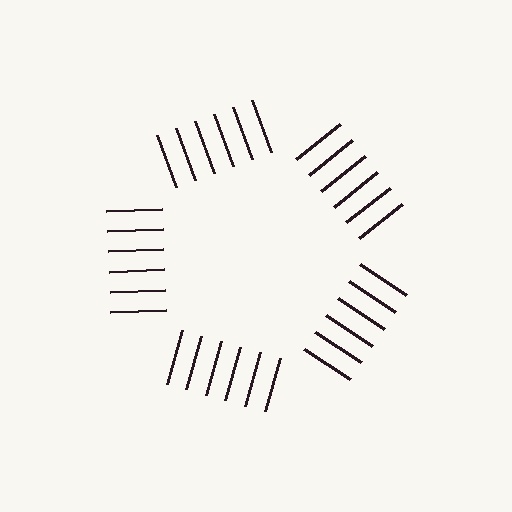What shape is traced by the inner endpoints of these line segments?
An illusory pentagon — the line segments terminate on its edges but no continuous stroke is drawn.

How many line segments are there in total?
30 — 6 along each of the 5 edges.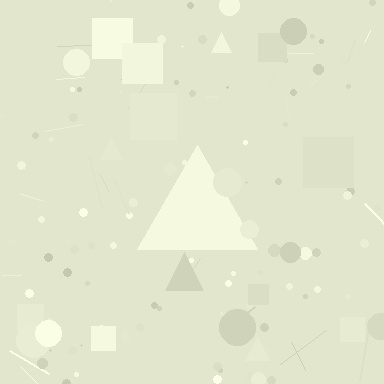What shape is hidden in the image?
A triangle is hidden in the image.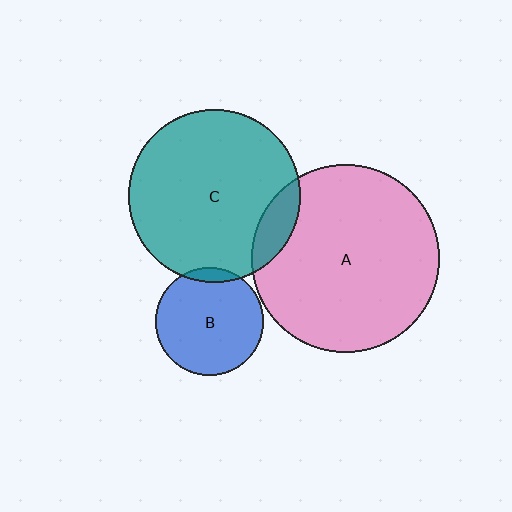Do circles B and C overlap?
Yes.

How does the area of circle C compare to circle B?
Approximately 2.5 times.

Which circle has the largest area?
Circle A (pink).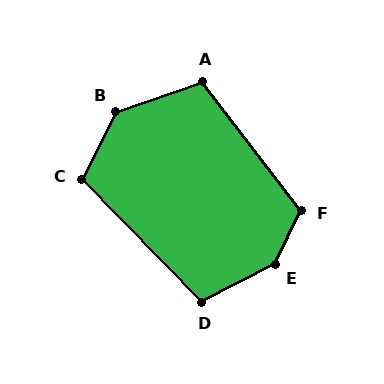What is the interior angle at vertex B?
Approximately 135 degrees (obtuse).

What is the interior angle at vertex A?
Approximately 108 degrees (obtuse).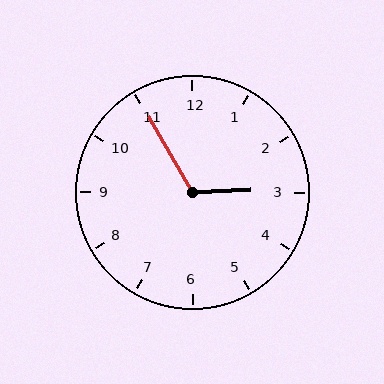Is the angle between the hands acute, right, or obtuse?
It is obtuse.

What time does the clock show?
2:55.